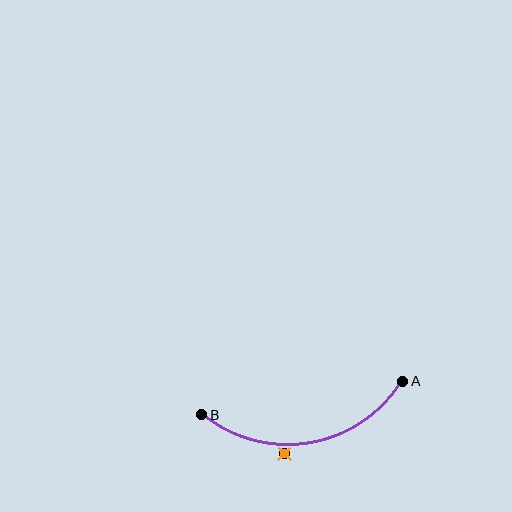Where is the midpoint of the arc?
The arc midpoint is the point on the curve farthest from the straight line joining A and B. It sits below that line.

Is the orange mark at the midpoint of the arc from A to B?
No — the orange mark does not lie on the arc at all. It sits slightly outside the curve.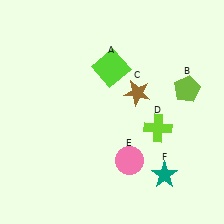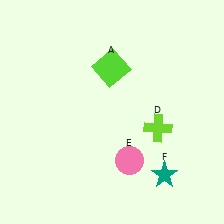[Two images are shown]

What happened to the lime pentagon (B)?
The lime pentagon (B) was removed in Image 2. It was in the top-right area of Image 1.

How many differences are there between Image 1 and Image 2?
There are 2 differences between the two images.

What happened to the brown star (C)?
The brown star (C) was removed in Image 2. It was in the top-right area of Image 1.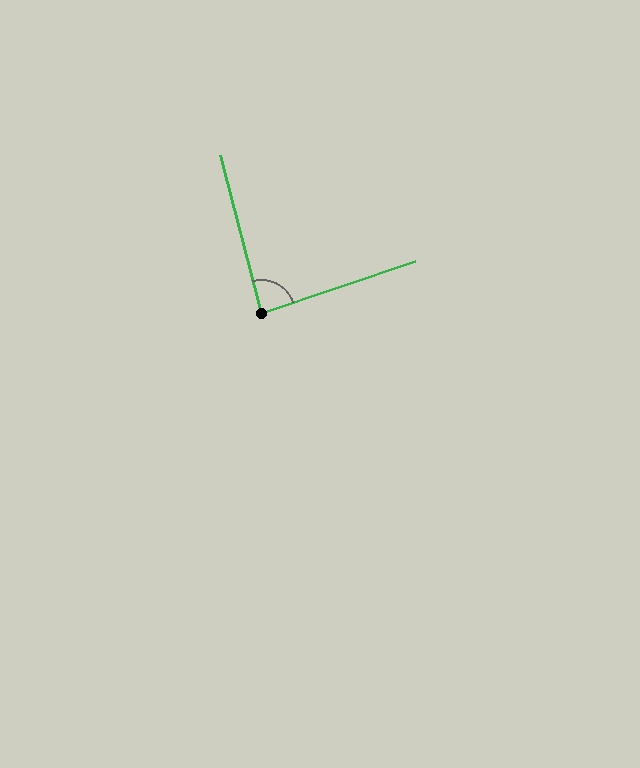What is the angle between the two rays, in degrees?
Approximately 86 degrees.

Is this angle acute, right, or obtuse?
It is approximately a right angle.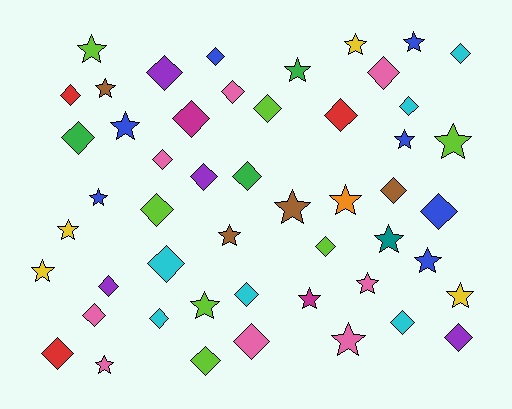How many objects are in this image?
There are 50 objects.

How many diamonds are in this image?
There are 28 diamonds.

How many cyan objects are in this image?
There are 6 cyan objects.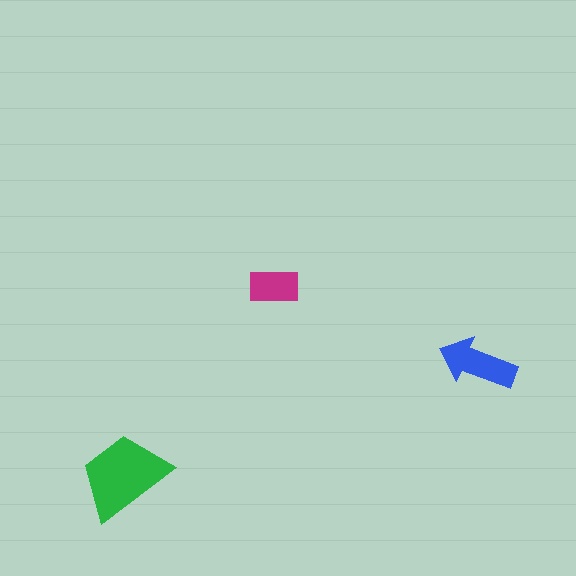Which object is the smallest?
The magenta rectangle.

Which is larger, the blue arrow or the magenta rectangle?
The blue arrow.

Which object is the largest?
The green trapezoid.